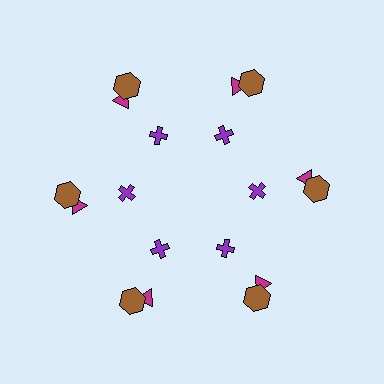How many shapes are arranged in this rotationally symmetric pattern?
There are 18 shapes, arranged in 6 groups of 3.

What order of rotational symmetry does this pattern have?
This pattern has 6-fold rotational symmetry.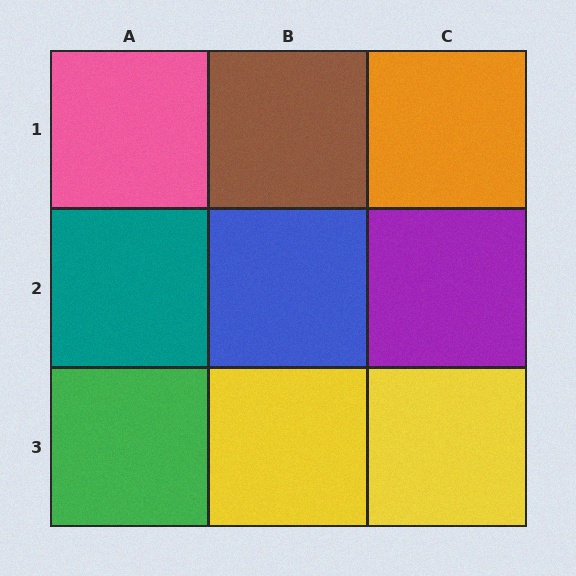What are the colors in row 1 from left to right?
Pink, brown, orange.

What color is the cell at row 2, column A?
Teal.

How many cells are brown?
1 cell is brown.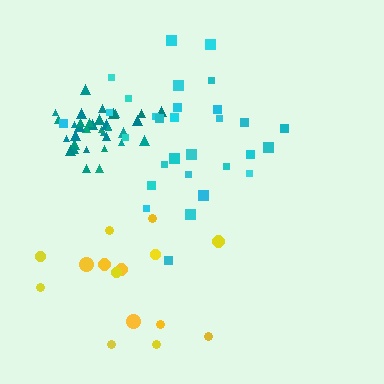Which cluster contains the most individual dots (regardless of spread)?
Teal (34).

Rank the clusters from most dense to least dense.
teal, cyan, yellow.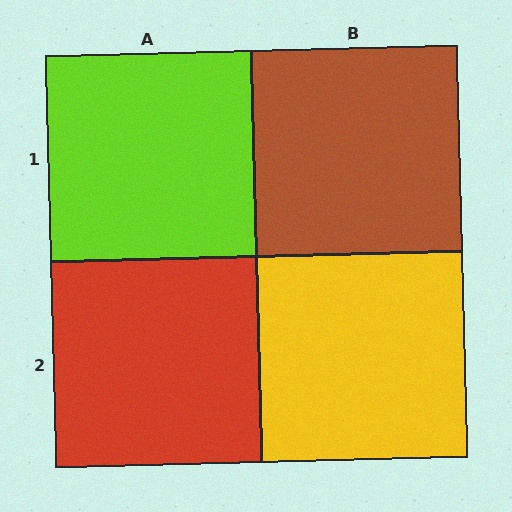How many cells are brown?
1 cell is brown.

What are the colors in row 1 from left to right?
Lime, brown.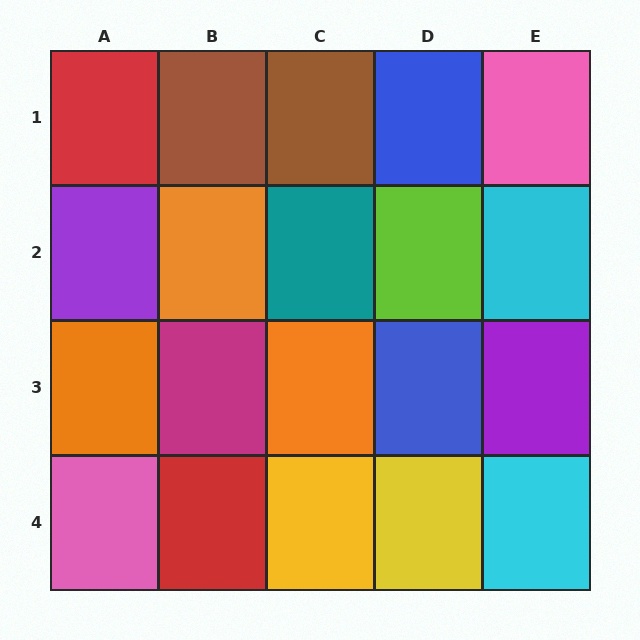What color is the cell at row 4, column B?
Red.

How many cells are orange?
3 cells are orange.